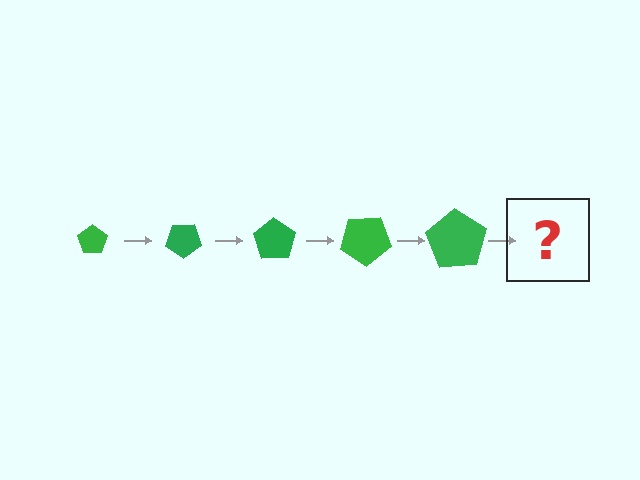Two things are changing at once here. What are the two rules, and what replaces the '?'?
The two rules are that the pentagon grows larger each step and it rotates 35 degrees each step. The '?' should be a pentagon, larger than the previous one and rotated 175 degrees from the start.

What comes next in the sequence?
The next element should be a pentagon, larger than the previous one and rotated 175 degrees from the start.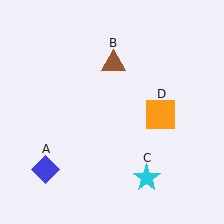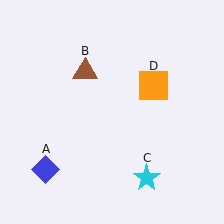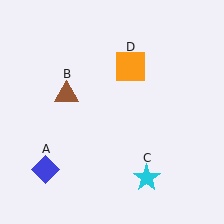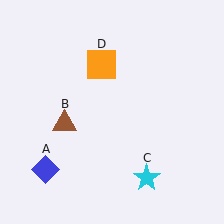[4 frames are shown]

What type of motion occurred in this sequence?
The brown triangle (object B), orange square (object D) rotated counterclockwise around the center of the scene.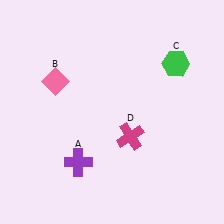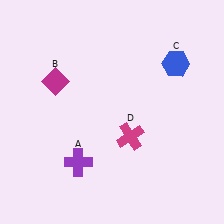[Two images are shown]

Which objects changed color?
B changed from pink to magenta. C changed from green to blue.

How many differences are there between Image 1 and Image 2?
There are 2 differences between the two images.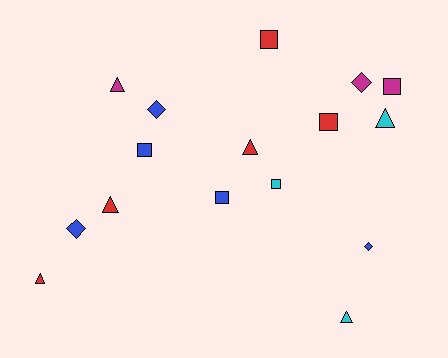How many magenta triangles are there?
There is 1 magenta triangle.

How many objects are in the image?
There are 16 objects.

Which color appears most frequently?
Red, with 5 objects.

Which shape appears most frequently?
Square, with 6 objects.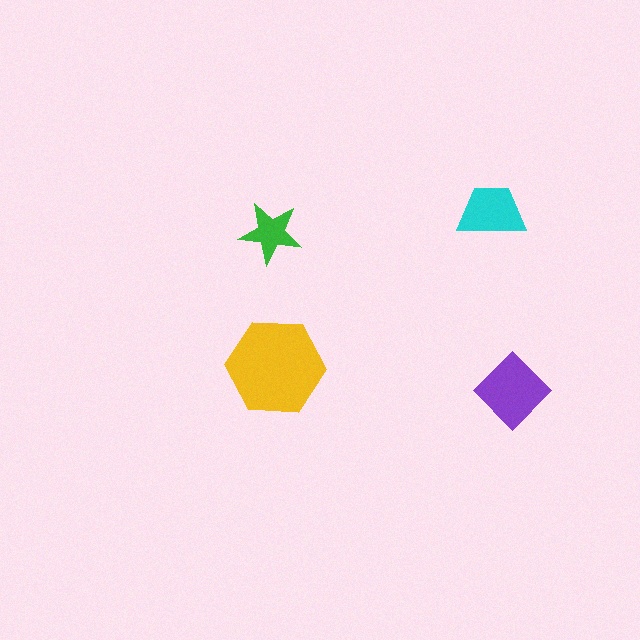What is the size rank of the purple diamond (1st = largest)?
2nd.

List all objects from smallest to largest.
The green star, the cyan trapezoid, the purple diamond, the yellow hexagon.